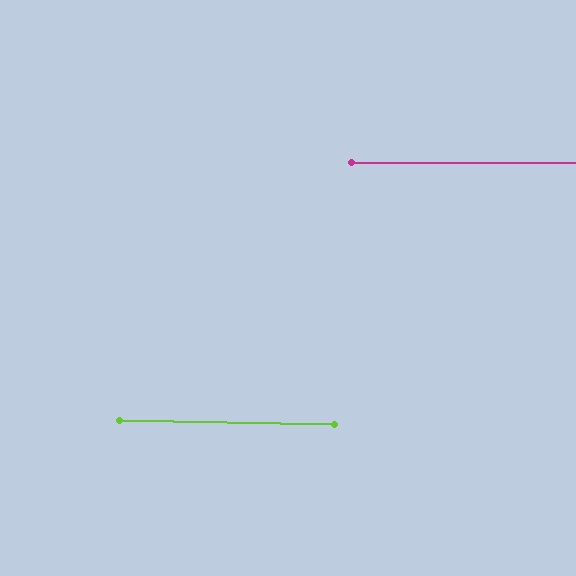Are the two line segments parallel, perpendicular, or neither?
Parallel — their directions differ by only 0.8°.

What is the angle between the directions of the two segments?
Approximately 1 degree.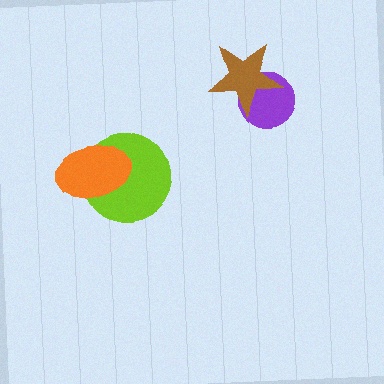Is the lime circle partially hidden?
Yes, it is partially covered by another shape.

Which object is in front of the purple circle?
The brown star is in front of the purple circle.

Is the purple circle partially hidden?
Yes, it is partially covered by another shape.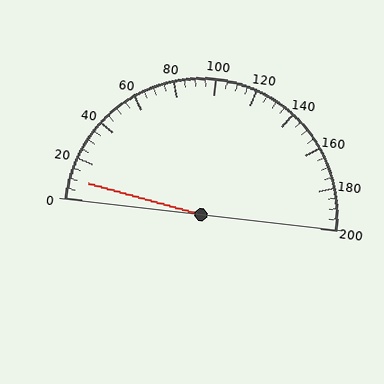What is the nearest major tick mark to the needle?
The nearest major tick mark is 0.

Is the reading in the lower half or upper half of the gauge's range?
The reading is in the lower half of the range (0 to 200).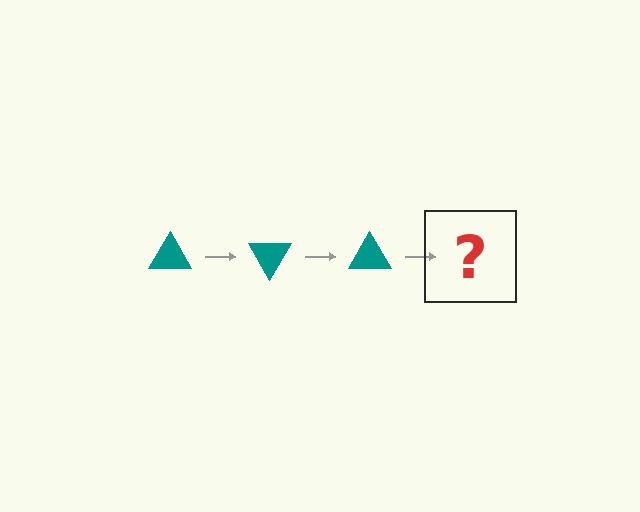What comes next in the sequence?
The next element should be a teal triangle rotated 180 degrees.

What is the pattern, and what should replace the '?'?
The pattern is that the triangle rotates 60 degrees each step. The '?' should be a teal triangle rotated 180 degrees.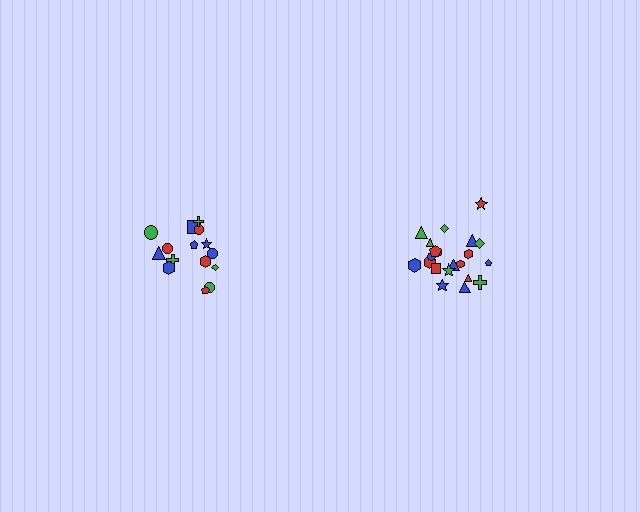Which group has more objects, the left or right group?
The right group.